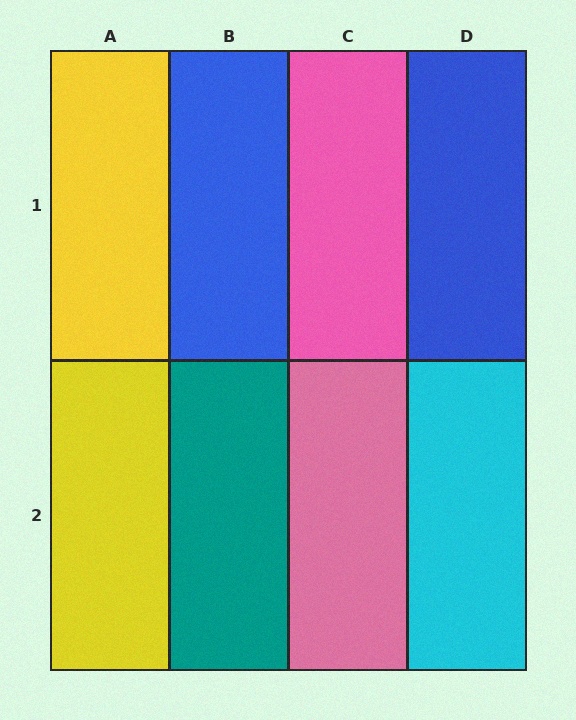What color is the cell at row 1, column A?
Yellow.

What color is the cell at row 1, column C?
Pink.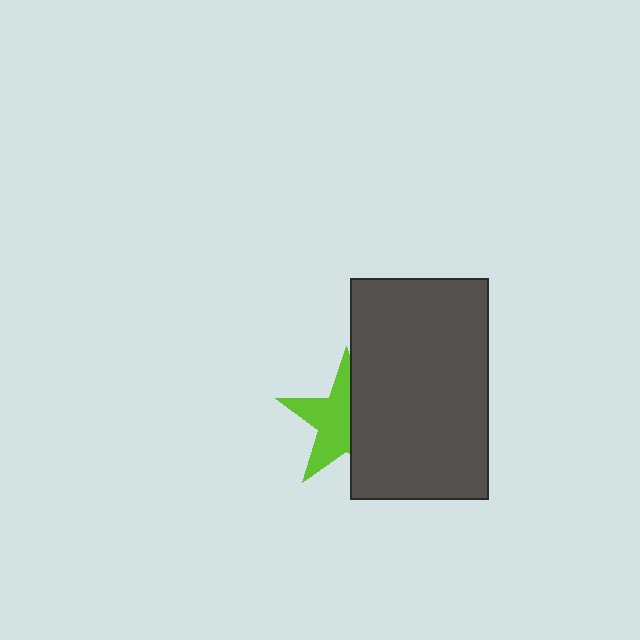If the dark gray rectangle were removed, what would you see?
You would see the complete lime star.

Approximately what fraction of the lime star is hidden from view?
Roughly 46% of the lime star is hidden behind the dark gray rectangle.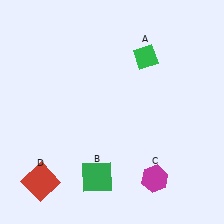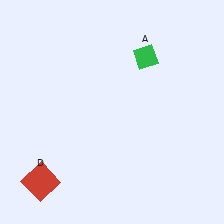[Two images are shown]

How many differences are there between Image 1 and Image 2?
There are 2 differences between the two images.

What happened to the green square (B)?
The green square (B) was removed in Image 2. It was in the bottom-left area of Image 1.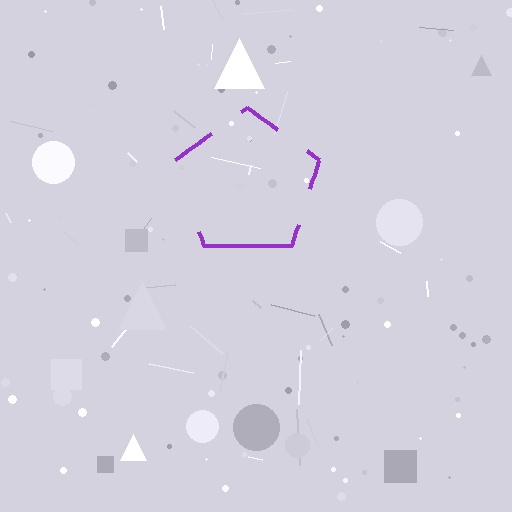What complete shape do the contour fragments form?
The contour fragments form a pentagon.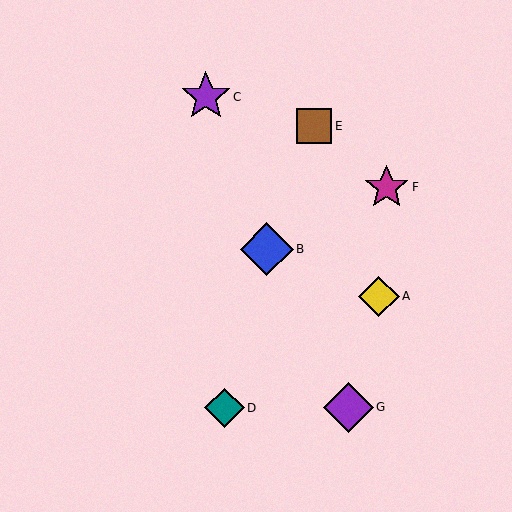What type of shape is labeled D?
Shape D is a teal diamond.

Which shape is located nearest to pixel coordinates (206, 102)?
The purple star (labeled C) at (206, 97) is nearest to that location.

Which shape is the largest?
The blue diamond (labeled B) is the largest.